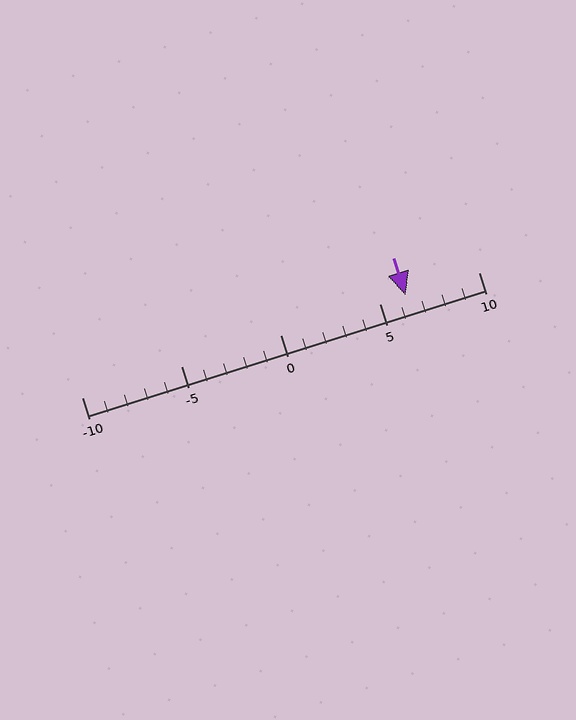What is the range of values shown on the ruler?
The ruler shows values from -10 to 10.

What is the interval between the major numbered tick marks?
The major tick marks are spaced 5 units apart.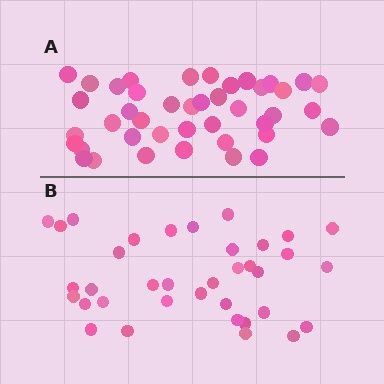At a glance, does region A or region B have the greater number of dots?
Region A (the top region) has more dots.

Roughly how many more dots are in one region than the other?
Region A has about 6 more dots than region B.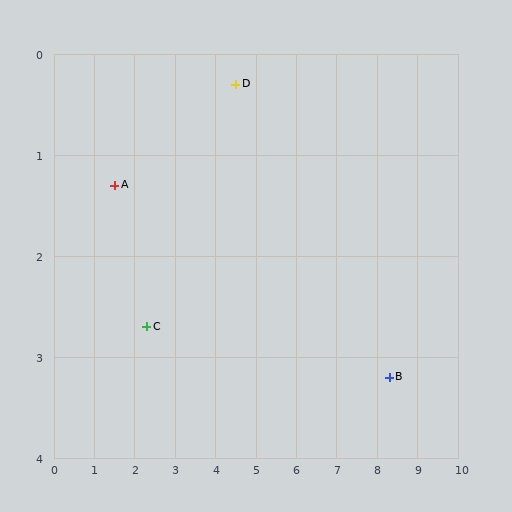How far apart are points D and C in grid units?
Points D and C are about 3.3 grid units apart.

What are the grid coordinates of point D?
Point D is at approximately (4.5, 0.3).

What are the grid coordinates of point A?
Point A is at approximately (1.5, 1.3).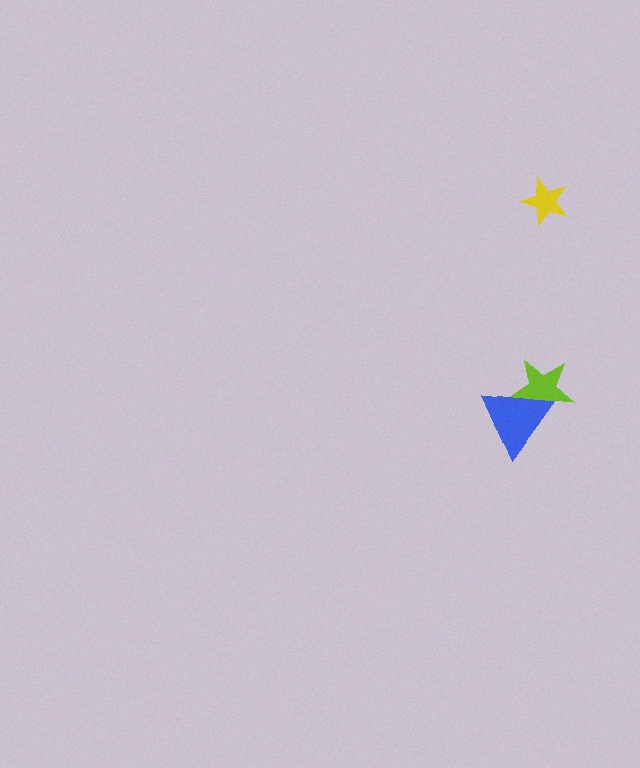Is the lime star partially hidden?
Yes, it is partially covered by another shape.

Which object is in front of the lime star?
The blue triangle is in front of the lime star.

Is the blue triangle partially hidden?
No, no other shape covers it.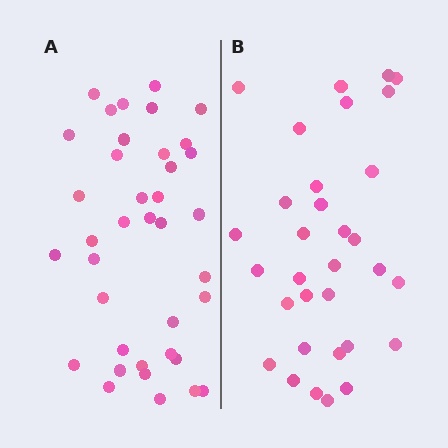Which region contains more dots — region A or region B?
Region A (the left region) has more dots.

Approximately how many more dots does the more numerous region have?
Region A has about 6 more dots than region B.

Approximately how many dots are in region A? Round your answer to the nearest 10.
About 40 dots. (The exact count is 38, which rounds to 40.)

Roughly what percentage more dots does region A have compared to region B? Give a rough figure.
About 20% more.